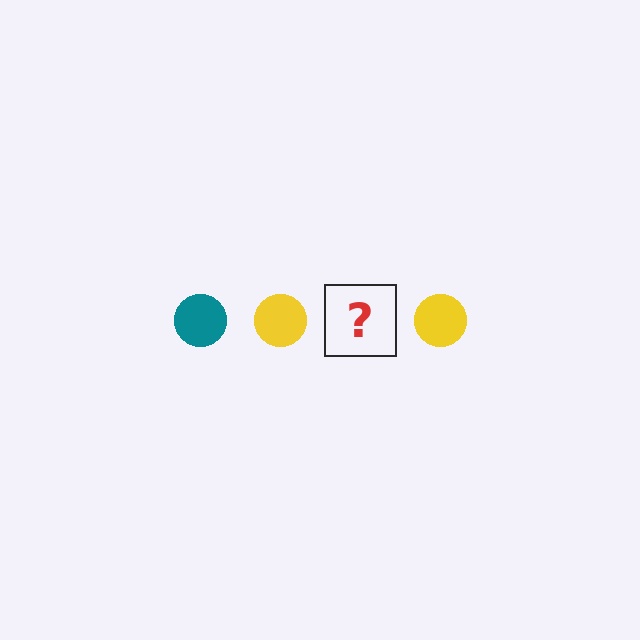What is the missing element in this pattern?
The missing element is a teal circle.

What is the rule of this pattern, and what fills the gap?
The rule is that the pattern cycles through teal, yellow circles. The gap should be filled with a teal circle.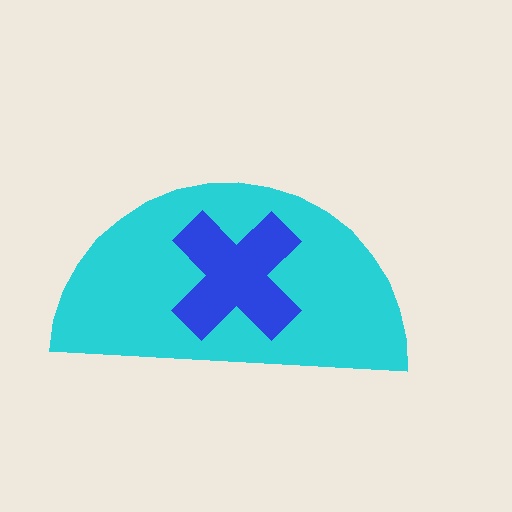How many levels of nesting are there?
2.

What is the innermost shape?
The blue cross.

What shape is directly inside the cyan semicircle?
The blue cross.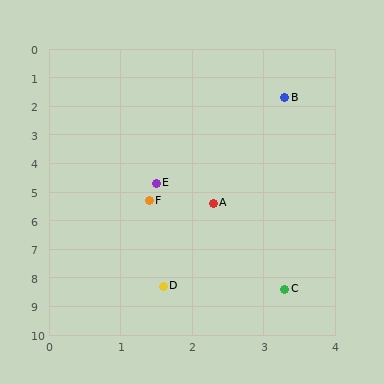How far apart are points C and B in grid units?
Points C and B are about 6.7 grid units apart.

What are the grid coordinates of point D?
Point D is at approximately (1.6, 8.3).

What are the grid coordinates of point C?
Point C is at approximately (3.3, 8.4).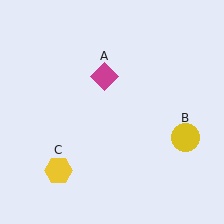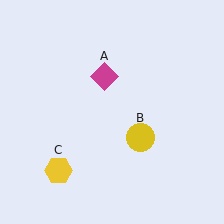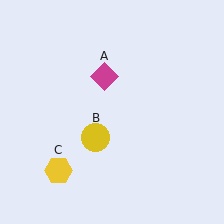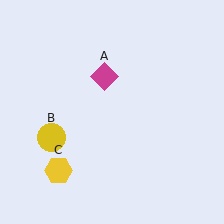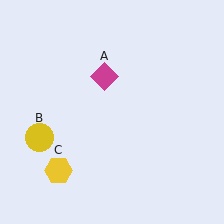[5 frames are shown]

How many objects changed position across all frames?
1 object changed position: yellow circle (object B).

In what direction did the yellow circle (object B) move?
The yellow circle (object B) moved left.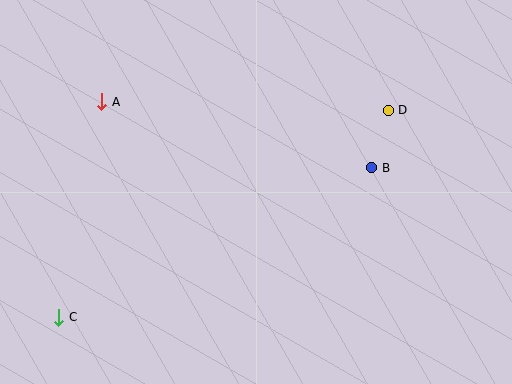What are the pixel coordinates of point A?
Point A is at (102, 102).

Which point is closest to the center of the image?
Point B at (372, 168) is closest to the center.